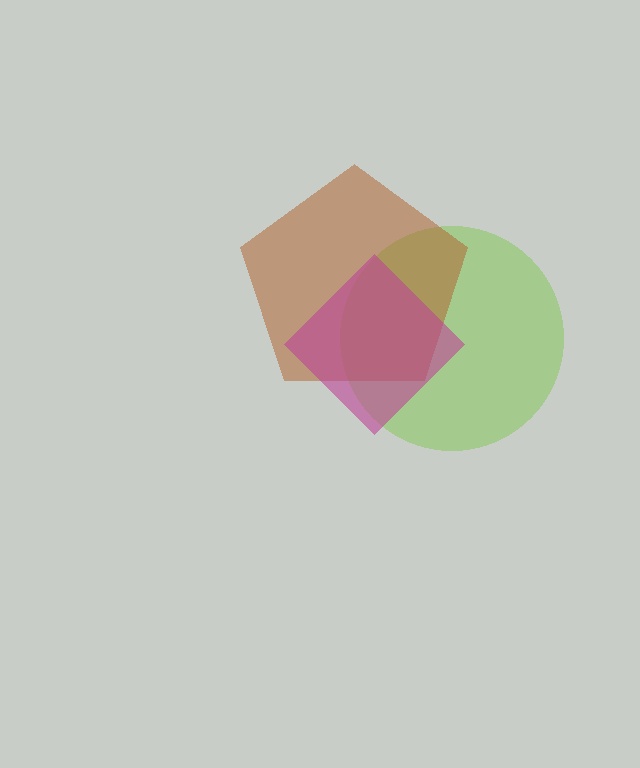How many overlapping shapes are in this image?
There are 3 overlapping shapes in the image.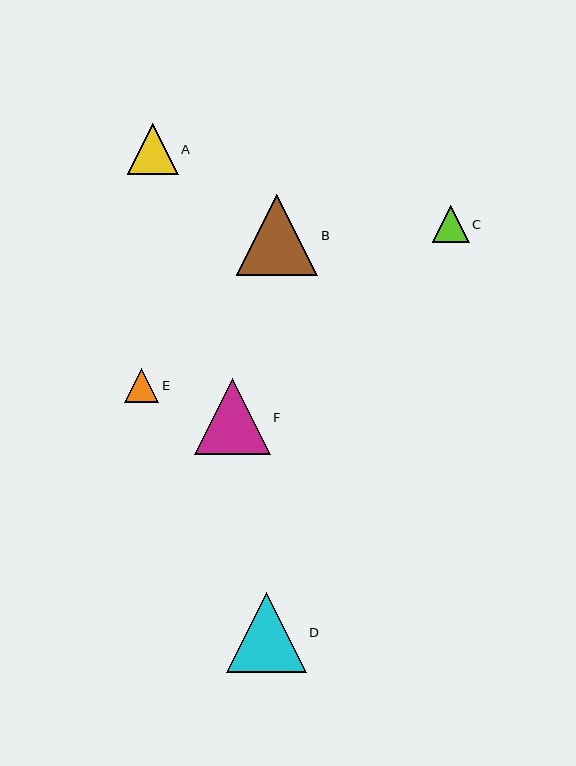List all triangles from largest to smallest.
From largest to smallest: B, D, F, A, C, E.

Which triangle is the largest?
Triangle B is the largest with a size of approximately 81 pixels.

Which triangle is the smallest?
Triangle E is the smallest with a size of approximately 35 pixels.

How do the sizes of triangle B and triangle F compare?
Triangle B and triangle F are approximately the same size.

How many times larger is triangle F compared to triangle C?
Triangle F is approximately 2.1 times the size of triangle C.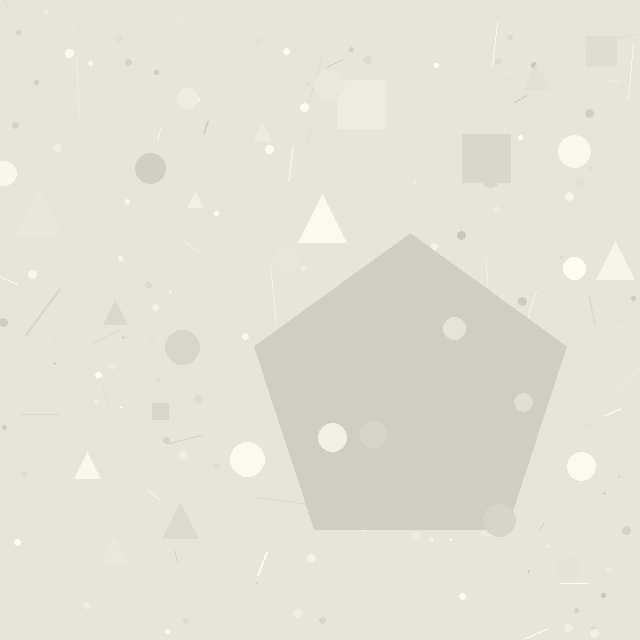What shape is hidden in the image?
A pentagon is hidden in the image.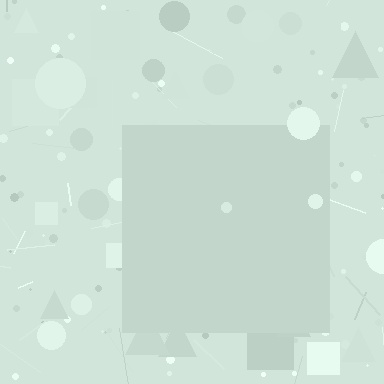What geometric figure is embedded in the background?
A square is embedded in the background.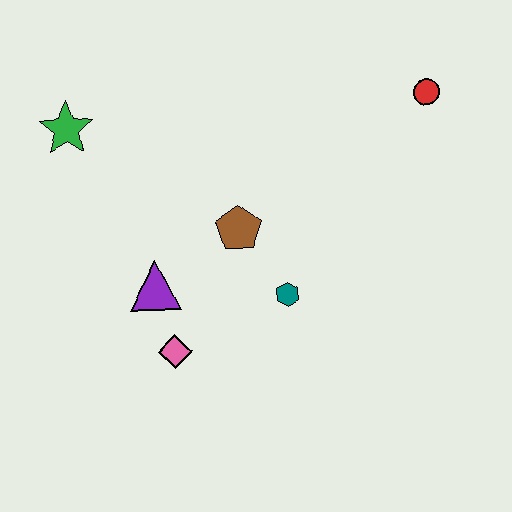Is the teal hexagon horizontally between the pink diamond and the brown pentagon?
No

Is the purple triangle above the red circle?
No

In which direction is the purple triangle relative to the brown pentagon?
The purple triangle is to the left of the brown pentagon.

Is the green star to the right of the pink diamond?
No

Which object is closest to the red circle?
The brown pentagon is closest to the red circle.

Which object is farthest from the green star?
The red circle is farthest from the green star.